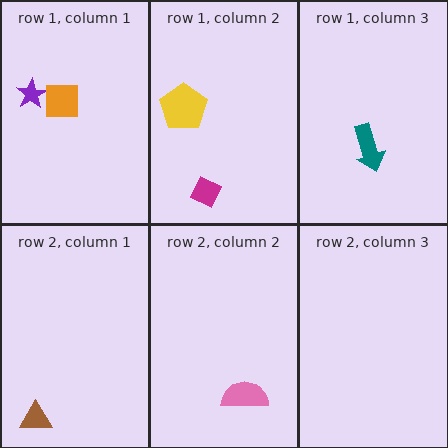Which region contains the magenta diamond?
The row 1, column 2 region.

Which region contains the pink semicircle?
The row 2, column 2 region.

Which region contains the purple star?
The row 1, column 1 region.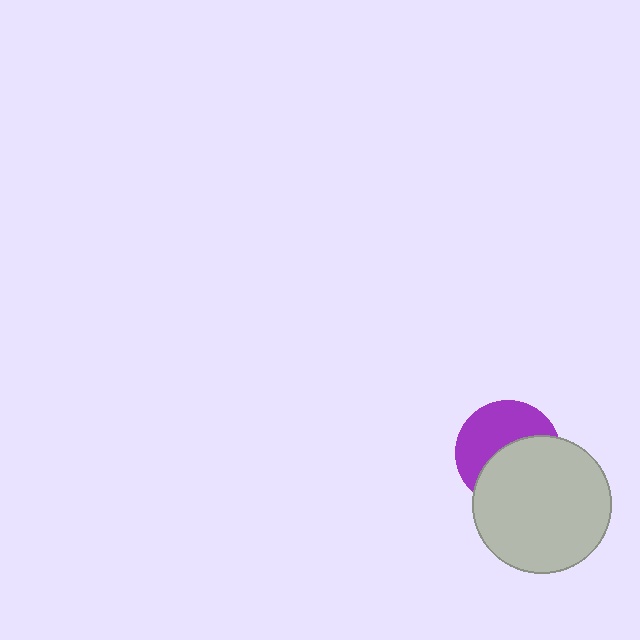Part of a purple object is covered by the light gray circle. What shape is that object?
It is a circle.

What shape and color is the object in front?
The object in front is a light gray circle.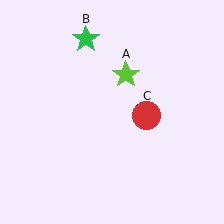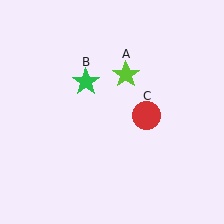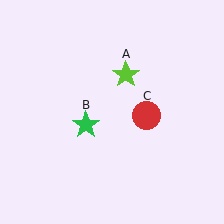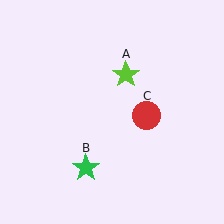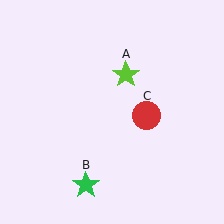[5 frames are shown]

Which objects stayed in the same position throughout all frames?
Lime star (object A) and red circle (object C) remained stationary.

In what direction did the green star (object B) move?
The green star (object B) moved down.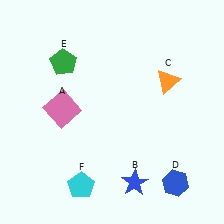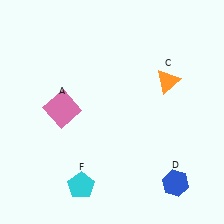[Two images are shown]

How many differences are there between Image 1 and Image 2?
There are 2 differences between the two images.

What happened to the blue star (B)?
The blue star (B) was removed in Image 2. It was in the bottom-right area of Image 1.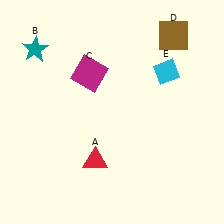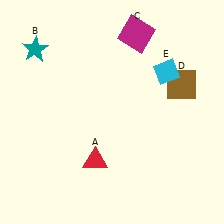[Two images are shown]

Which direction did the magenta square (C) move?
The magenta square (C) moved right.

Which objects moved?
The objects that moved are: the magenta square (C), the brown square (D).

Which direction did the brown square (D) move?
The brown square (D) moved down.